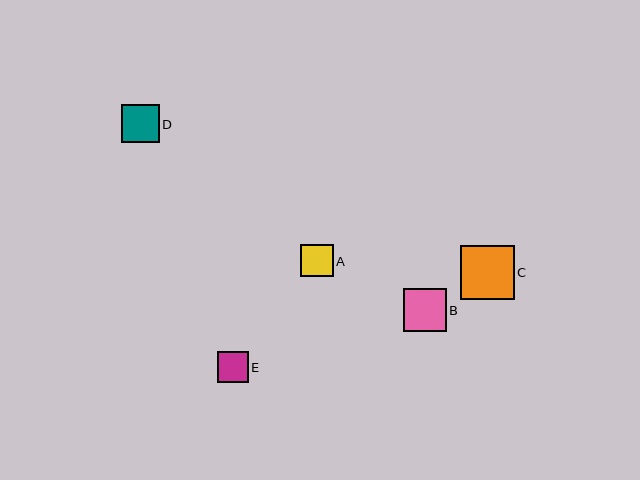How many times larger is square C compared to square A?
Square C is approximately 1.6 times the size of square A.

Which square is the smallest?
Square E is the smallest with a size of approximately 31 pixels.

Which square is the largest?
Square C is the largest with a size of approximately 54 pixels.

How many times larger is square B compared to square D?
Square B is approximately 1.1 times the size of square D.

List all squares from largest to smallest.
From largest to smallest: C, B, D, A, E.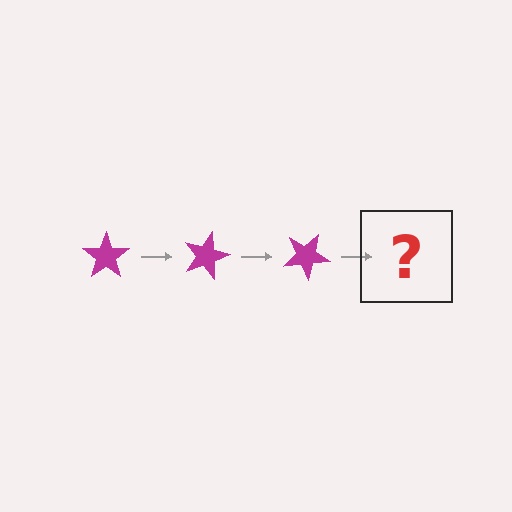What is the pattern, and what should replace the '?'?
The pattern is that the star rotates 15 degrees each step. The '?' should be a magenta star rotated 45 degrees.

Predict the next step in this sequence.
The next step is a magenta star rotated 45 degrees.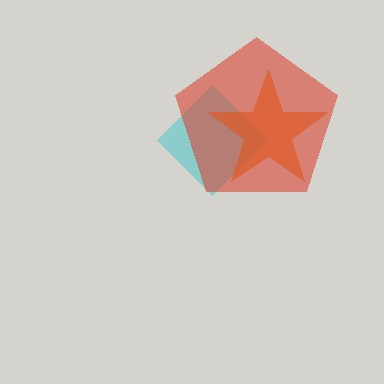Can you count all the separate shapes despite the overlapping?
Yes, there are 3 separate shapes.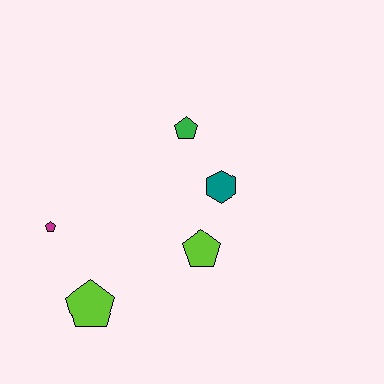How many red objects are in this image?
There are no red objects.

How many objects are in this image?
There are 5 objects.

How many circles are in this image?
There are no circles.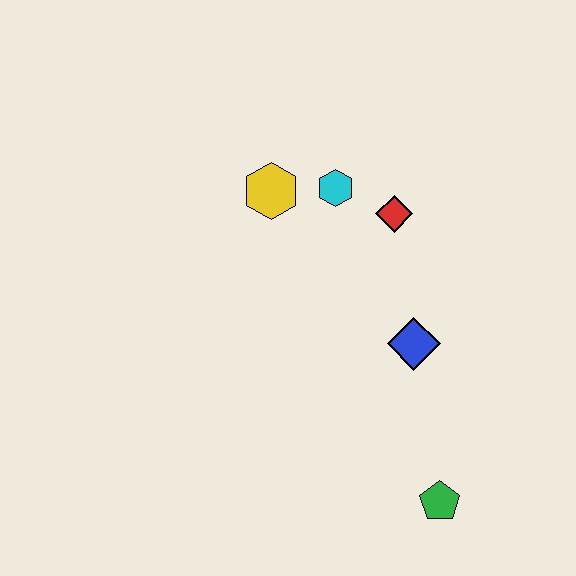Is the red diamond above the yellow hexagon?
No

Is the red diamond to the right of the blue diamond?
No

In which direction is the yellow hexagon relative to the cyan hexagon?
The yellow hexagon is to the left of the cyan hexagon.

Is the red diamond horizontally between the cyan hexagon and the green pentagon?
Yes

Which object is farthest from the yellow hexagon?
The green pentagon is farthest from the yellow hexagon.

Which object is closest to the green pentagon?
The blue diamond is closest to the green pentagon.